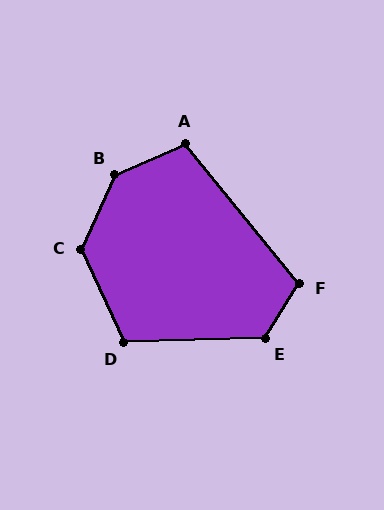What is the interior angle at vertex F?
Approximately 109 degrees (obtuse).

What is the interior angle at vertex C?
Approximately 131 degrees (obtuse).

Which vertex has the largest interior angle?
B, at approximately 138 degrees.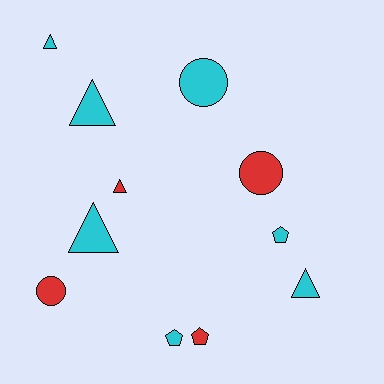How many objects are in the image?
There are 11 objects.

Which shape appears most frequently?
Triangle, with 5 objects.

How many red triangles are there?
There is 1 red triangle.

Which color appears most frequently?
Cyan, with 7 objects.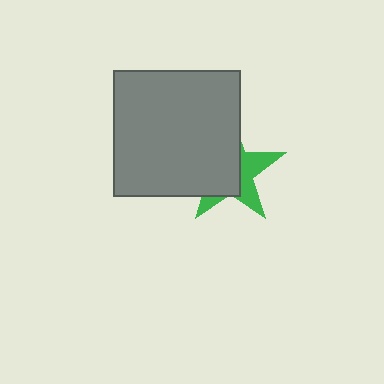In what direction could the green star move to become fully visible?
The green star could move right. That would shift it out from behind the gray square entirely.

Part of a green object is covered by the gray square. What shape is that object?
It is a star.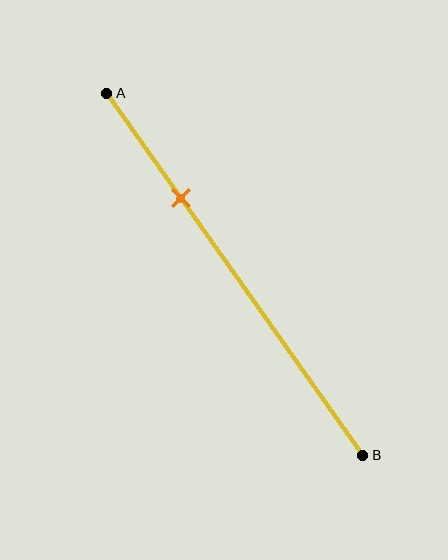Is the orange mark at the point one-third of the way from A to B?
No, the mark is at about 30% from A, not at the 33% one-third point.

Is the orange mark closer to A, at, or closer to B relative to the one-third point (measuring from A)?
The orange mark is closer to point A than the one-third point of segment AB.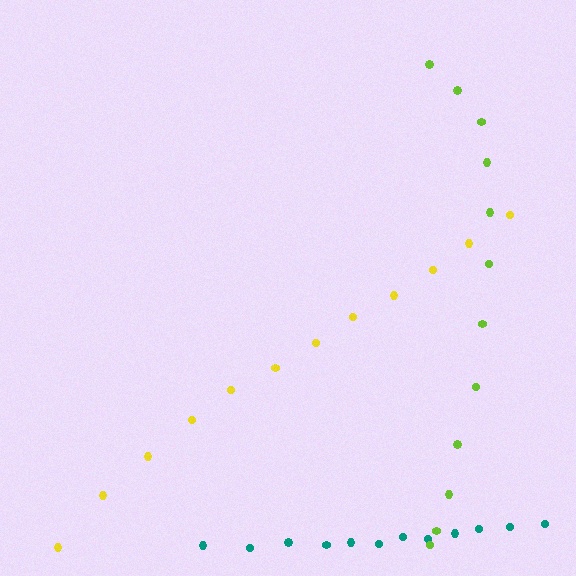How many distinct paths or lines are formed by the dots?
There are 3 distinct paths.